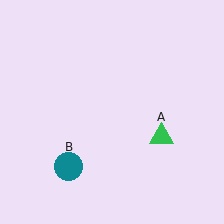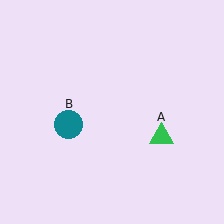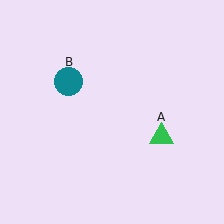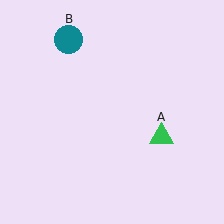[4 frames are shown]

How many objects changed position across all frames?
1 object changed position: teal circle (object B).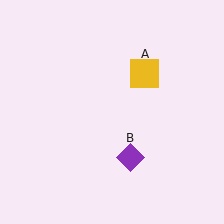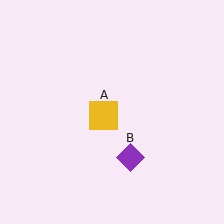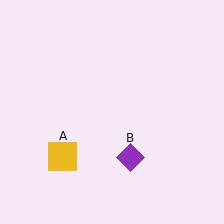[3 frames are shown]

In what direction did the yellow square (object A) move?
The yellow square (object A) moved down and to the left.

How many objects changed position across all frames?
1 object changed position: yellow square (object A).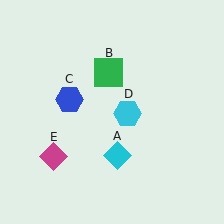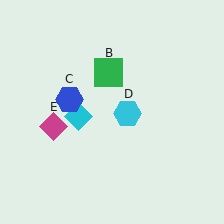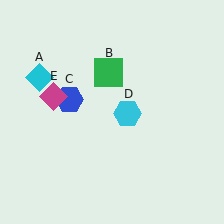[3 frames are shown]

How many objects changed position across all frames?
2 objects changed position: cyan diamond (object A), magenta diamond (object E).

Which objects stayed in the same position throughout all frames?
Green square (object B) and blue hexagon (object C) and cyan hexagon (object D) remained stationary.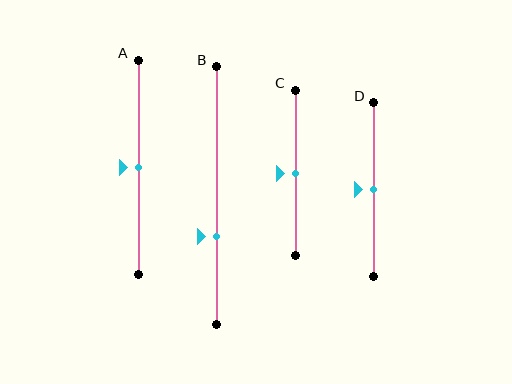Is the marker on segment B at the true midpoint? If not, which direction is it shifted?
No, the marker on segment B is shifted downward by about 16% of the segment length.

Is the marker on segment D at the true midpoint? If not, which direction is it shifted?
Yes, the marker on segment D is at the true midpoint.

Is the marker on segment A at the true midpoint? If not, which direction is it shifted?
Yes, the marker on segment A is at the true midpoint.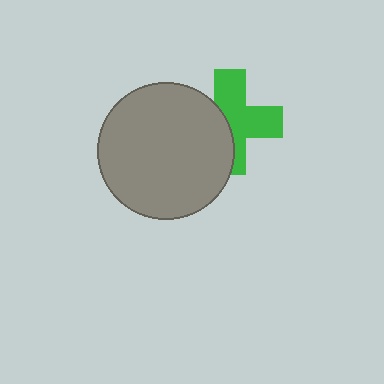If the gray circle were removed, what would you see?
You would see the complete green cross.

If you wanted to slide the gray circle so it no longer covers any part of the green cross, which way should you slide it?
Slide it left — that is the most direct way to separate the two shapes.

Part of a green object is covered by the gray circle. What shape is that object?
It is a cross.